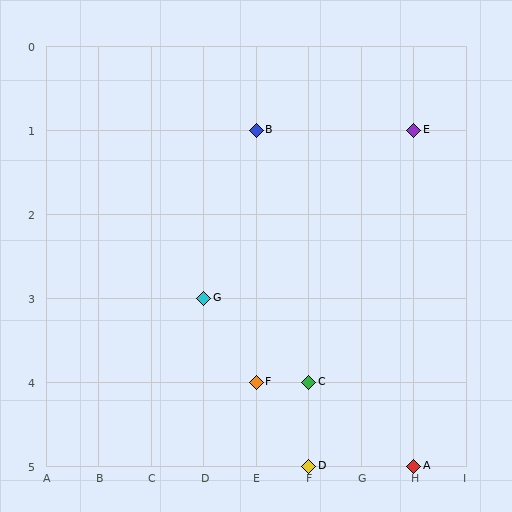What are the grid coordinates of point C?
Point C is at grid coordinates (F, 4).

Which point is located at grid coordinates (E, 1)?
Point B is at (E, 1).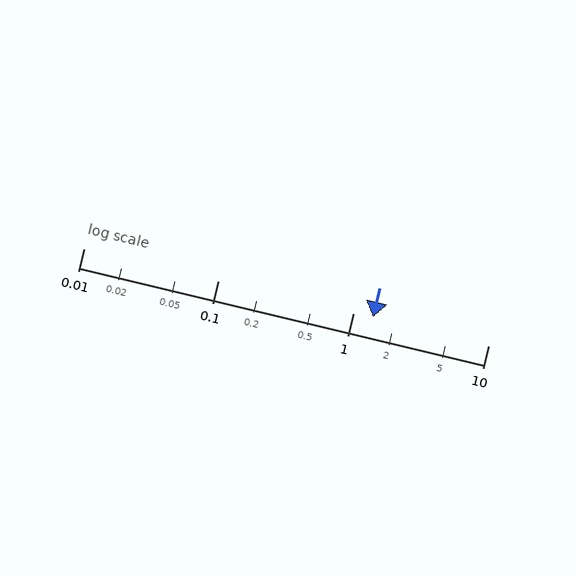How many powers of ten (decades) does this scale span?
The scale spans 3 decades, from 0.01 to 10.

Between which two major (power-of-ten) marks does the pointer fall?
The pointer is between 1 and 10.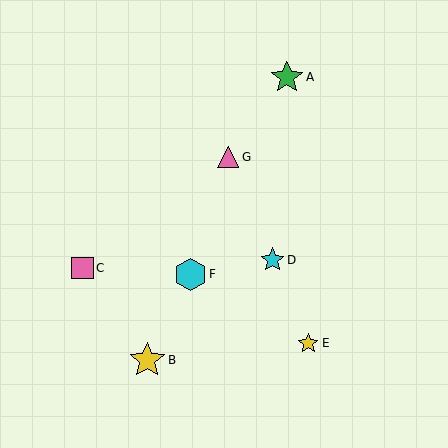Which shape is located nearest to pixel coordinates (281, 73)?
The green star (labeled A) at (287, 77) is nearest to that location.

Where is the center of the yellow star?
The center of the yellow star is at (147, 360).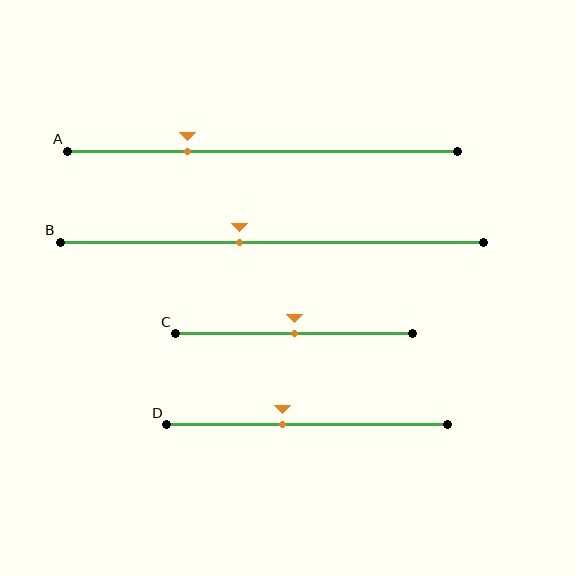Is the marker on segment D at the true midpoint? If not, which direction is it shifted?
No, the marker on segment D is shifted to the left by about 9% of the segment length.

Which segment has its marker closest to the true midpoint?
Segment C has its marker closest to the true midpoint.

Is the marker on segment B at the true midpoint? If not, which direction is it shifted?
No, the marker on segment B is shifted to the left by about 8% of the segment length.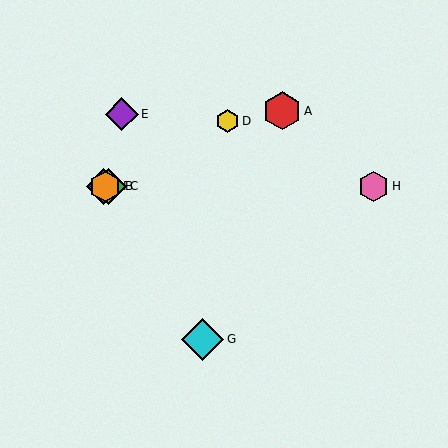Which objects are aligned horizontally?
Objects B, C, F, H are aligned horizontally.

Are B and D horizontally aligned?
No, B is at y≈186 and D is at y≈121.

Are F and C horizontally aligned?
Yes, both are at y≈186.